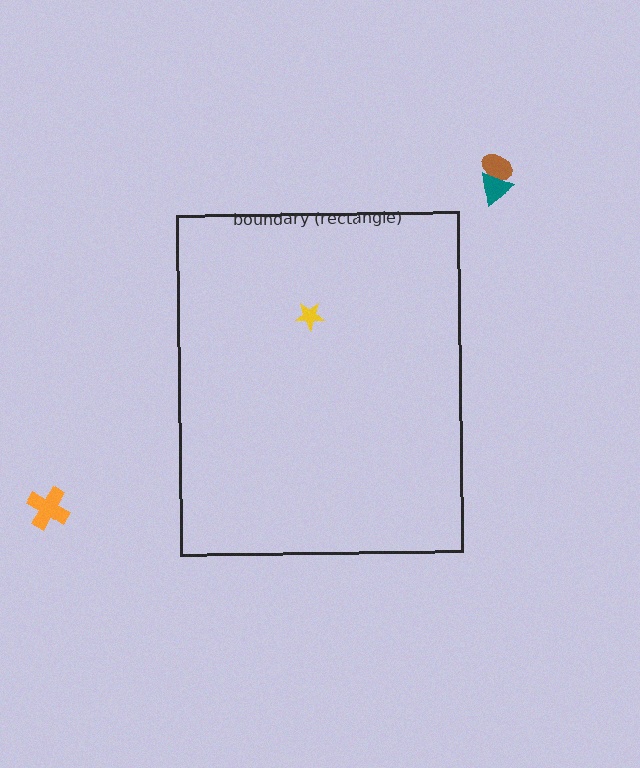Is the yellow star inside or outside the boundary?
Inside.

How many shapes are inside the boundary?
1 inside, 3 outside.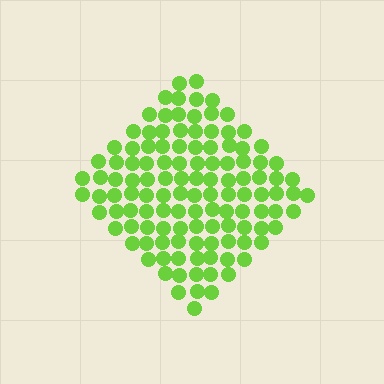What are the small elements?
The small elements are circles.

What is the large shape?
The large shape is a diamond.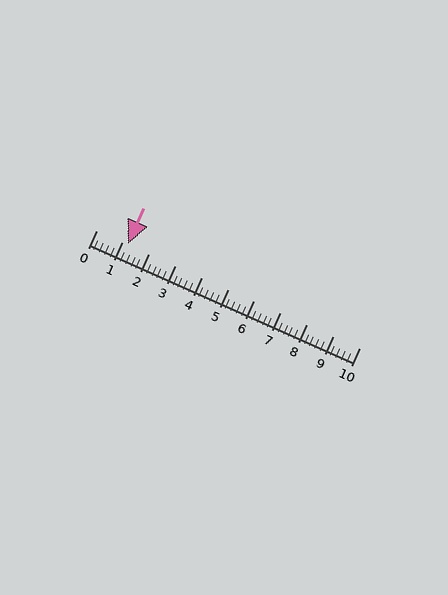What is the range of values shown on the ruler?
The ruler shows values from 0 to 10.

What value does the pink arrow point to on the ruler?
The pink arrow points to approximately 1.2.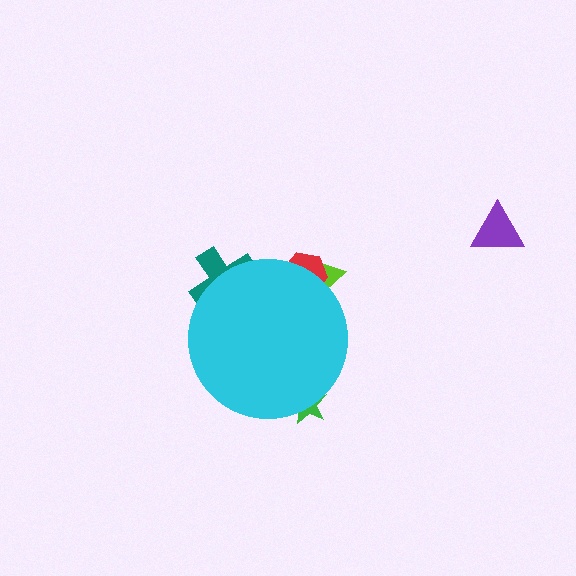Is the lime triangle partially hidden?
Yes, the lime triangle is partially hidden behind the cyan circle.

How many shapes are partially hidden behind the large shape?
4 shapes are partially hidden.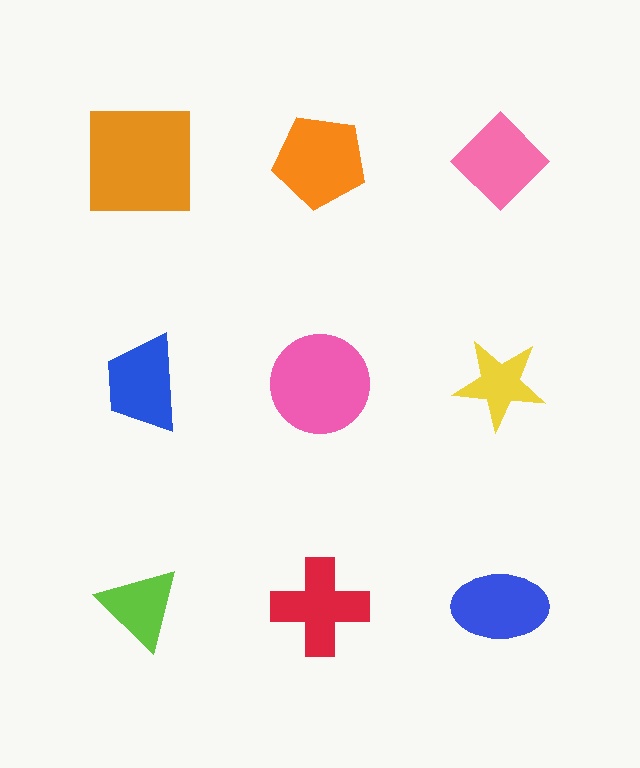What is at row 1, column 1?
An orange square.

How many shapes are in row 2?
3 shapes.